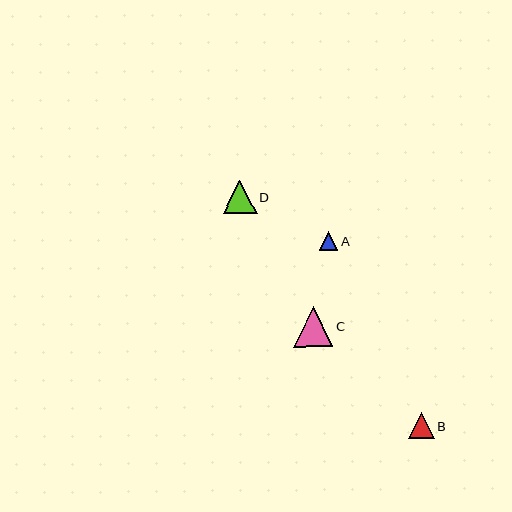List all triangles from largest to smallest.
From largest to smallest: C, D, B, A.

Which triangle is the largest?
Triangle C is the largest with a size of approximately 40 pixels.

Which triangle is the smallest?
Triangle A is the smallest with a size of approximately 19 pixels.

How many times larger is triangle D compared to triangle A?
Triangle D is approximately 1.8 times the size of triangle A.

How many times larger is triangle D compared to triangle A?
Triangle D is approximately 1.8 times the size of triangle A.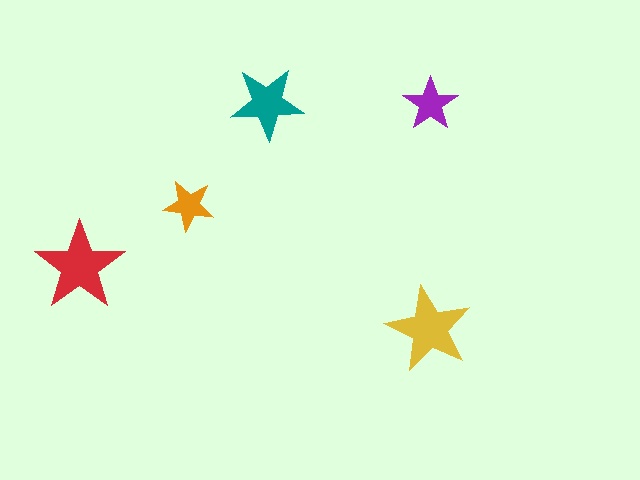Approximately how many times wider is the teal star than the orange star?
About 1.5 times wider.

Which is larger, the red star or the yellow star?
The red one.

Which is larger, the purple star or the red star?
The red one.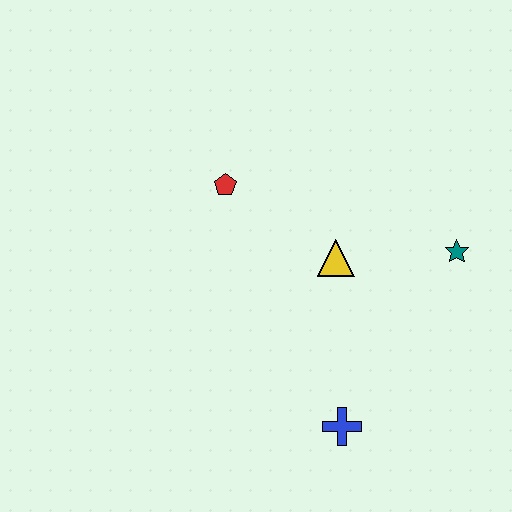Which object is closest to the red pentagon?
The yellow triangle is closest to the red pentagon.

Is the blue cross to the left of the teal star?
Yes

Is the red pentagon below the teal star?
No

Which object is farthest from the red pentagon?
The blue cross is farthest from the red pentagon.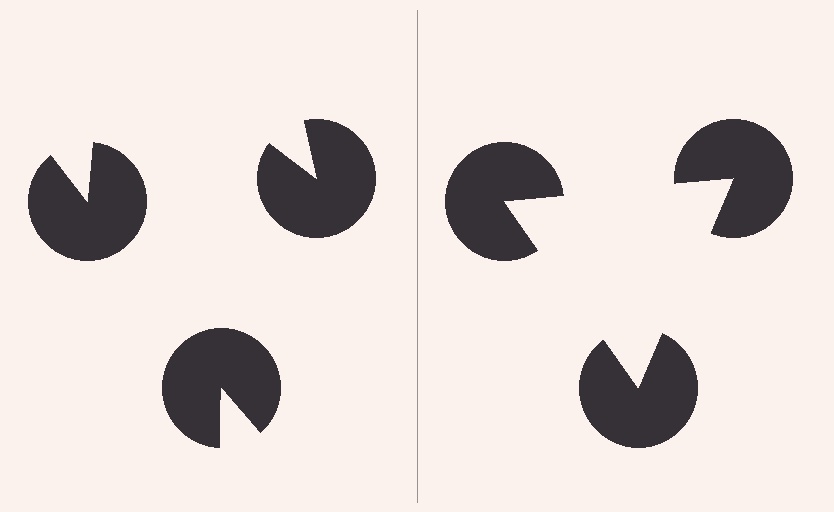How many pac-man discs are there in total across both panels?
6 — 3 on each side.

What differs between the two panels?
The pac-man discs are positioned identically on both sides; only the wedge orientations differ. On the right they align to a triangle; on the left they are misaligned.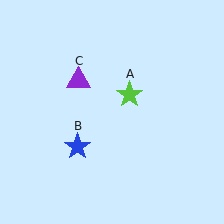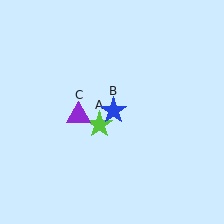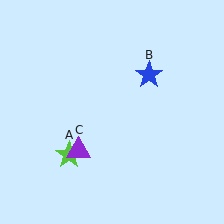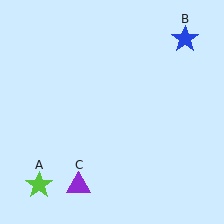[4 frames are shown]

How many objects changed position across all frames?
3 objects changed position: lime star (object A), blue star (object B), purple triangle (object C).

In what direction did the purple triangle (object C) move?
The purple triangle (object C) moved down.